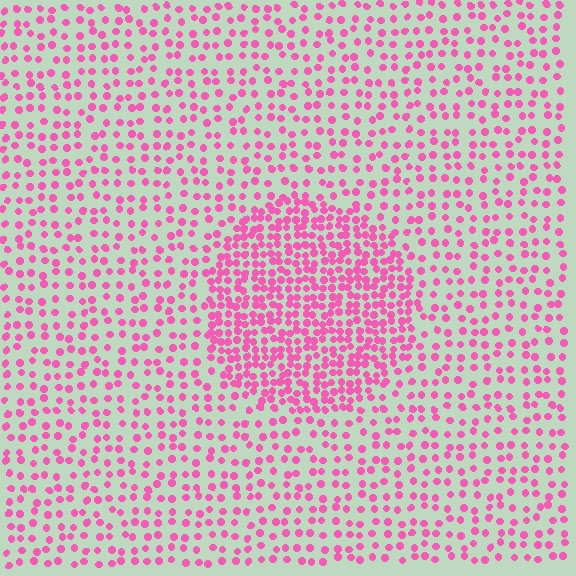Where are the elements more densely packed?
The elements are more densely packed inside the circle boundary.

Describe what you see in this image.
The image contains small pink elements arranged at two different densities. A circle-shaped region is visible where the elements are more densely packed than the surrounding area.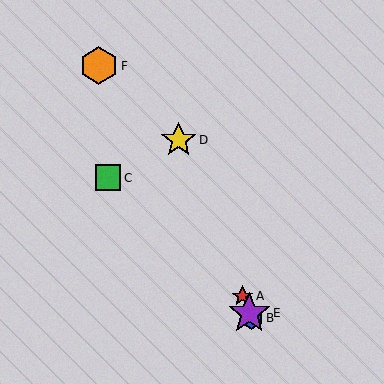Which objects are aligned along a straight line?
Objects A, B, D, E are aligned along a straight line.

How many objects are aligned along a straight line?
4 objects (A, B, D, E) are aligned along a straight line.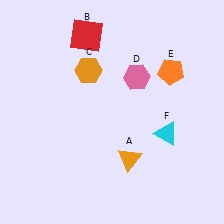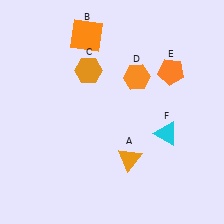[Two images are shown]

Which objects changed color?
B changed from red to orange. D changed from pink to orange.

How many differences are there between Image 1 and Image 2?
There are 2 differences between the two images.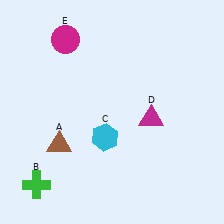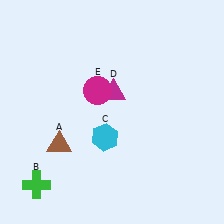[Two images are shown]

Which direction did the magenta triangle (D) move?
The magenta triangle (D) moved left.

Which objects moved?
The objects that moved are: the magenta triangle (D), the magenta circle (E).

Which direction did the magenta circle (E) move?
The magenta circle (E) moved down.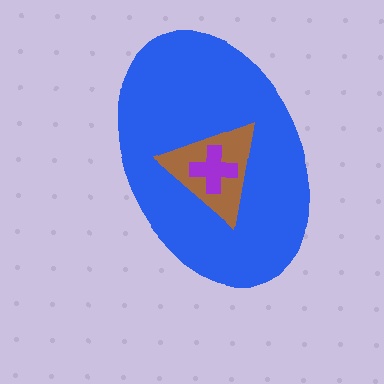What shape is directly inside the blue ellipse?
The brown triangle.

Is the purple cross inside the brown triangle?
Yes.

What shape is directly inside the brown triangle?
The purple cross.